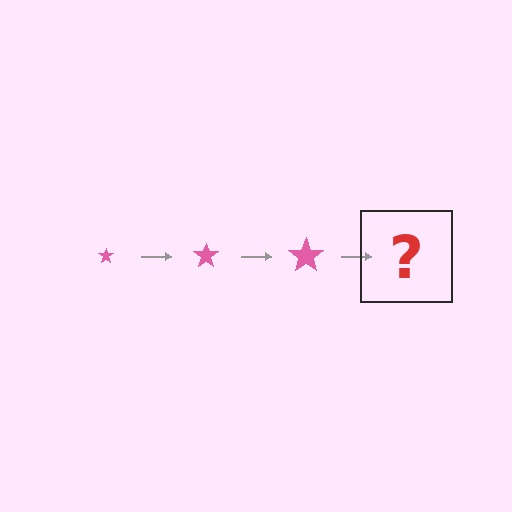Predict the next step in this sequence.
The next step is a pink star, larger than the previous one.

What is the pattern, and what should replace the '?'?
The pattern is that the star gets progressively larger each step. The '?' should be a pink star, larger than the previous one.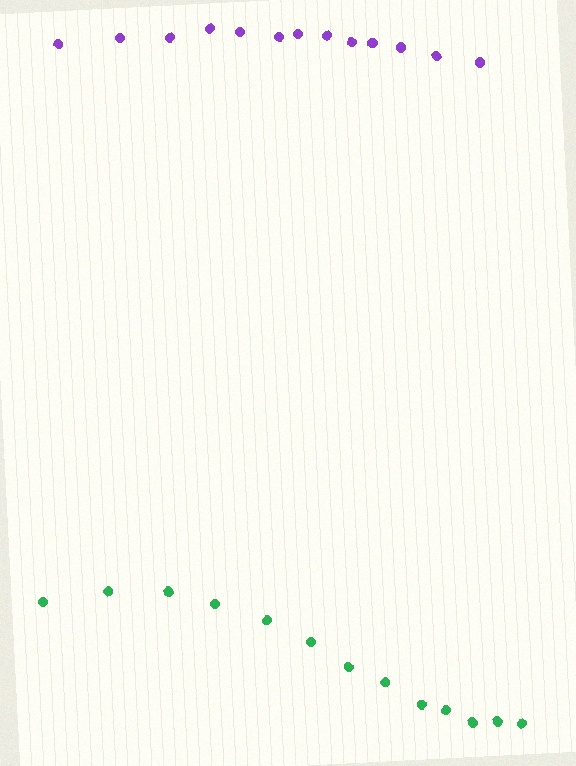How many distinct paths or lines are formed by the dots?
There are 2 distinct paths.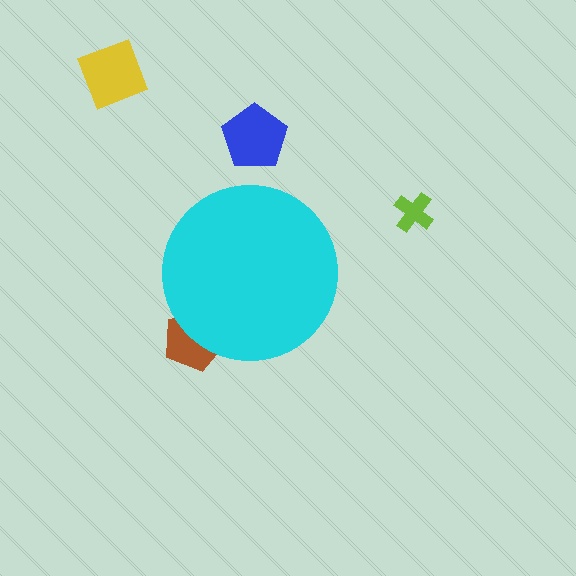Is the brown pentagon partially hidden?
Yes, the brown pentagon is partially hidden behind the cyan circle.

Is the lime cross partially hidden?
No, the lime cross is fully visible.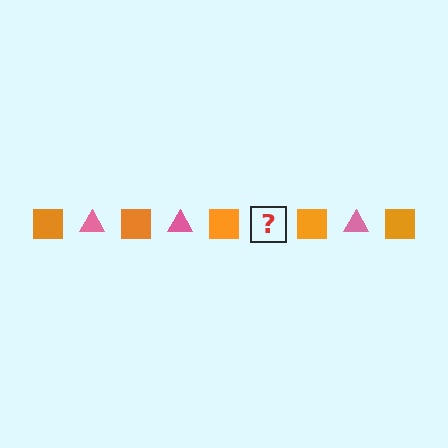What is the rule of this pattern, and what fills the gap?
The rule is that the pattern alternates between orange square and pink triangle. The gap should be filled with a pink triangle.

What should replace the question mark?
The question mark should be replaced with a pink triangle.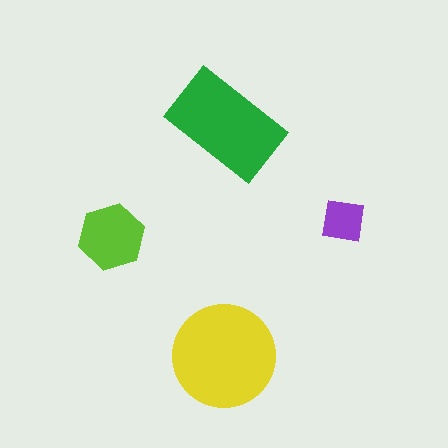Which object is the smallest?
The purple square.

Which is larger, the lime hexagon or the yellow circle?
The yellow circle.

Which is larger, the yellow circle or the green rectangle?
The yellow circle.